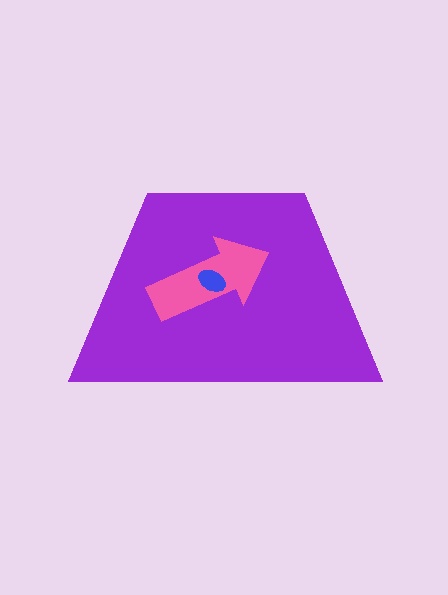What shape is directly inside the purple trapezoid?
The pink arrow.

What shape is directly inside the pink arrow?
The blue ellipse.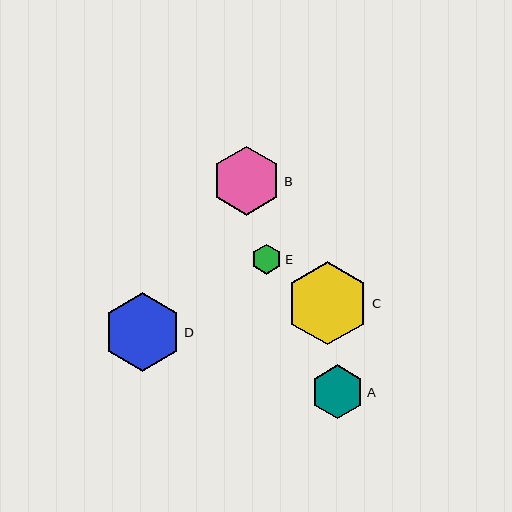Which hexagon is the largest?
Hexagon C is the largest with a size of approximately 84 pixels.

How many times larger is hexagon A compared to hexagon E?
Hexagon A is approximately 1.8 times the size of hexagon E.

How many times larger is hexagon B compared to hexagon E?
Hexagon B is approximately 2.3 times the size of hexagon E.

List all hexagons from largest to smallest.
From largest to smallest: C, D, B, A, E.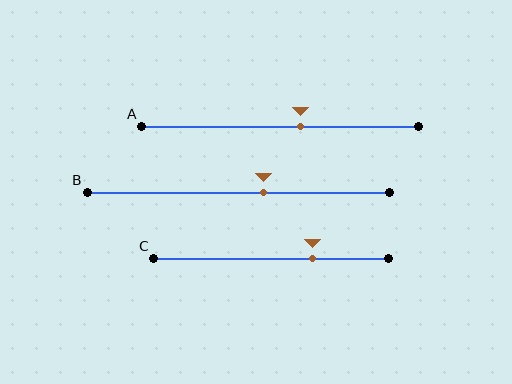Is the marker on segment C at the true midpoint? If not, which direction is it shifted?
No, the marker on segment C is shifted to the right by about 18% of the segment length.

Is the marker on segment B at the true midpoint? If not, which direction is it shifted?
No, the marker on segment B is shifted to the right by about 8% of the segment length.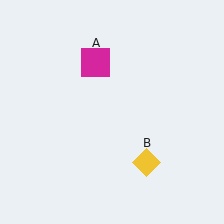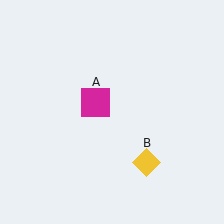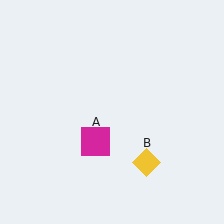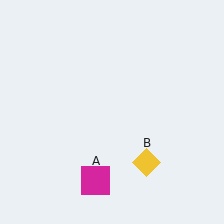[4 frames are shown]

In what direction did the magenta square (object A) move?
The magenta square (object A) moved down.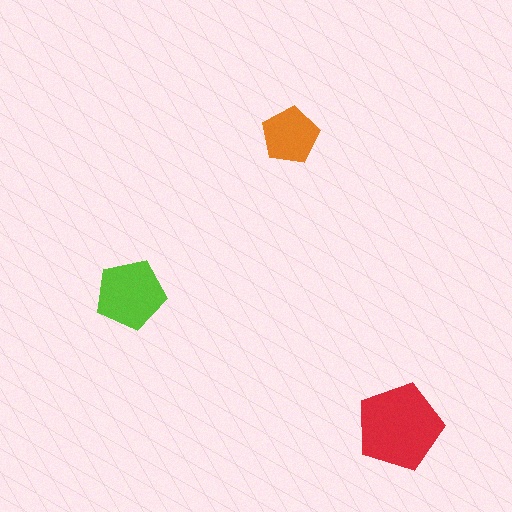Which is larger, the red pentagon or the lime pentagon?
The red one.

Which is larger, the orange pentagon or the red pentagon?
The red one.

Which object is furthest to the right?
The red pentagon is rightmost.